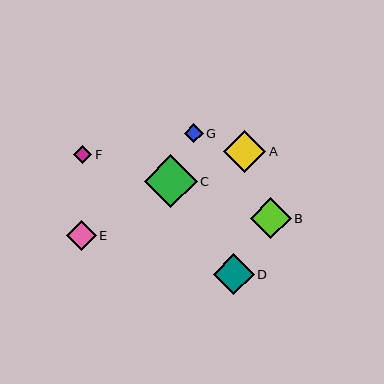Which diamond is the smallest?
Diamond F is the smallest with a size of approximately 18 pixels.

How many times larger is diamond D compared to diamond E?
Diamond D is approximately 1.4 times the size of diamond E.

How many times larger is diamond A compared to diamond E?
Diamond A is approximately 1.4 times the size of diamond E.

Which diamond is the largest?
Diamond C is the largest with a size of approximately 53 pixels.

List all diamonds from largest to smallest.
From largest to smallest: C, A, D, B, E, G, F.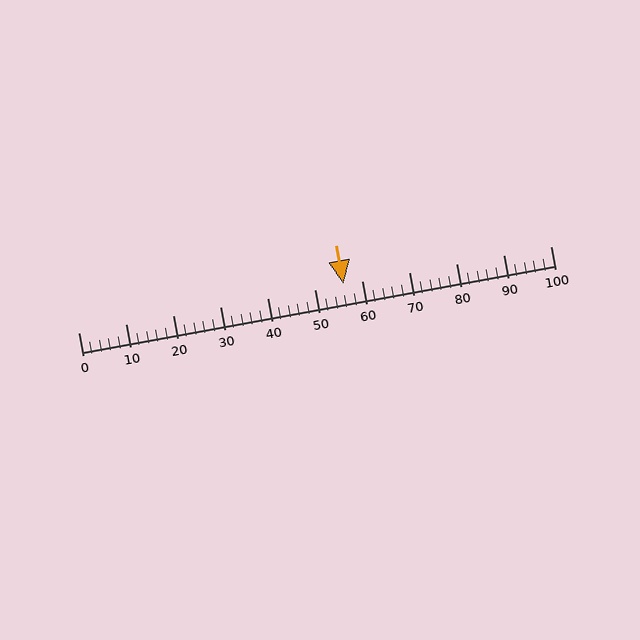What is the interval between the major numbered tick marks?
The major tick marks are spaced 10 units apart.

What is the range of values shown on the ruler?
The ruler shows values from 0 to 100.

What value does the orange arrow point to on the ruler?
The orange arrow points to approximately 56.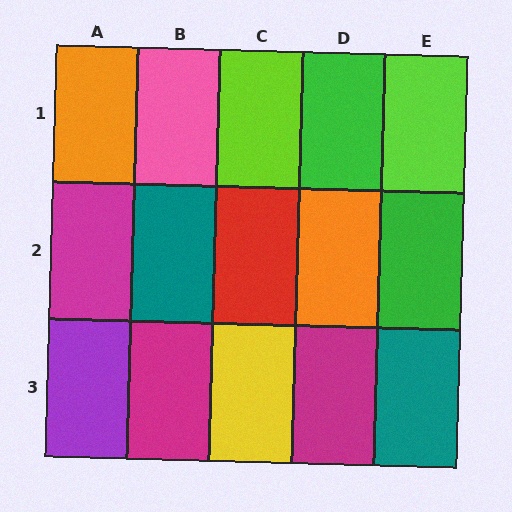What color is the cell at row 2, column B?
Teal.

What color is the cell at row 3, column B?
Magenta.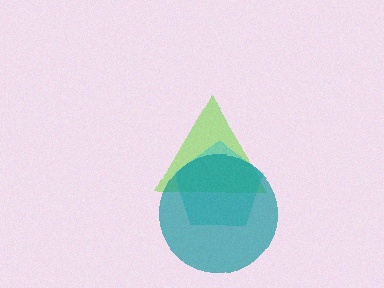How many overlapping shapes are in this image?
There are 3 overlapping shapes in the image.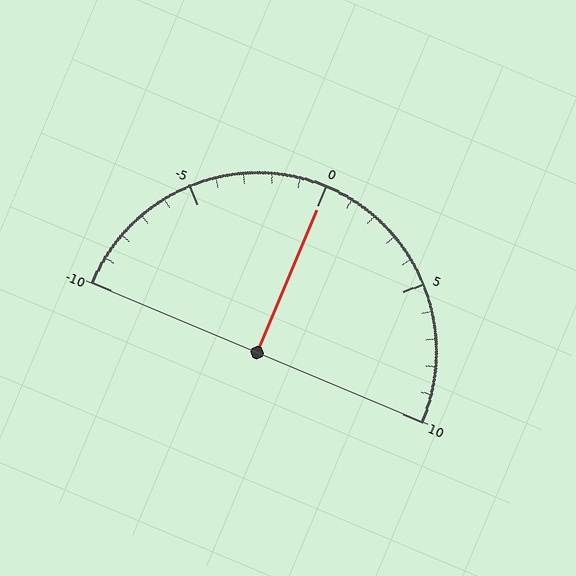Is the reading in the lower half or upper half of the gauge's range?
The reading is in the upper half of the range (-10 to 10).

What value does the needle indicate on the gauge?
The needle indicates approximately 0.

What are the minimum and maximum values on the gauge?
The gauge ranges from -10 to 10.